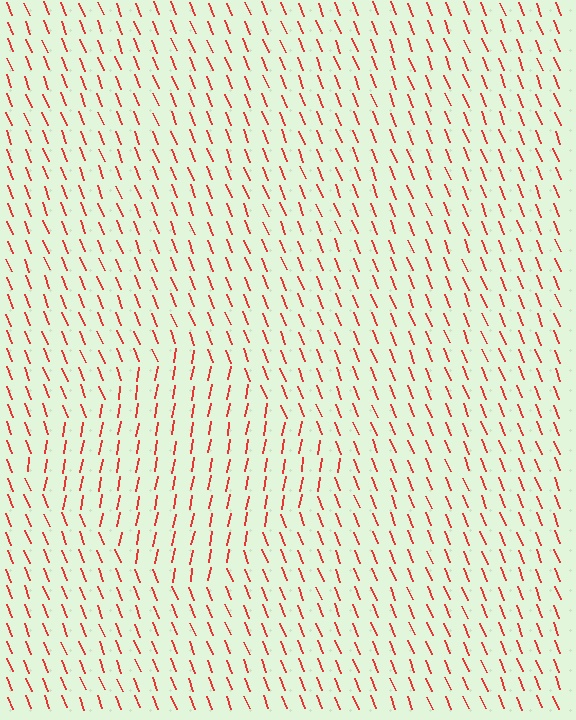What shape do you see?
I see a diamond.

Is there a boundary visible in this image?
Yes, there is a texture boundary formed by a change in line orientation.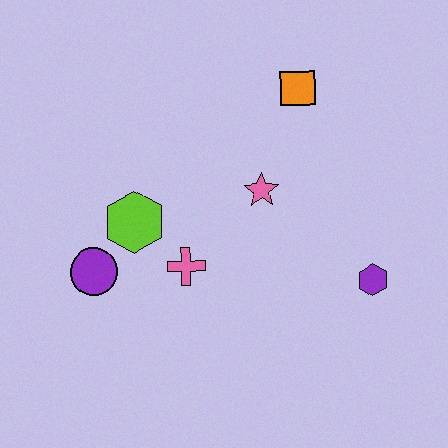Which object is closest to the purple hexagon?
The pink star is closest to the purple hexagon.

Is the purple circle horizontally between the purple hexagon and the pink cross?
No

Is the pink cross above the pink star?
No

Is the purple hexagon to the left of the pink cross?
No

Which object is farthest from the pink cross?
The orange square is farthest from the pink cross.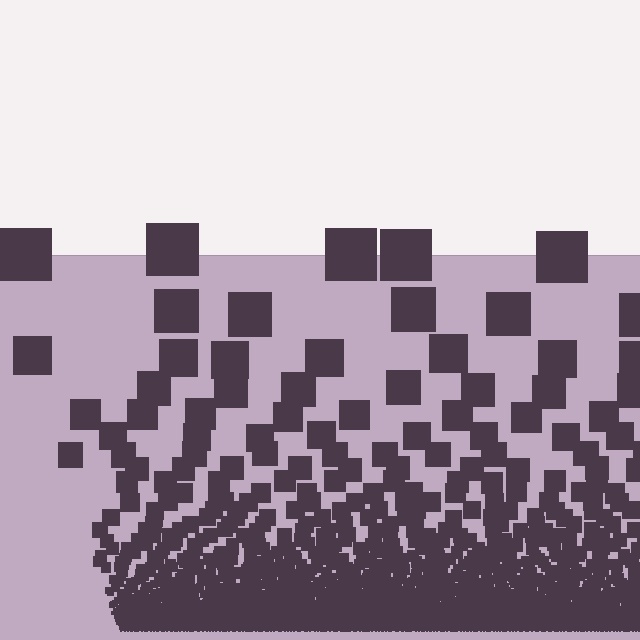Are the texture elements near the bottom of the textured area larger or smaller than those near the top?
Smaller. The gradient is inverted — elements near the bottom are smaller and denser.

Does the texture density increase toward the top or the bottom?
Density increases toward the bottom.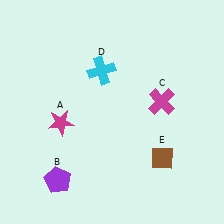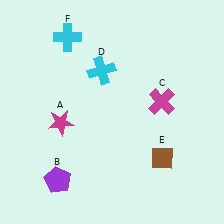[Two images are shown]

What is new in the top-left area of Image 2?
A cyan cross (F) was added in the top-left area of Image 2.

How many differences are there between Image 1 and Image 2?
There is 1 difference between the two images.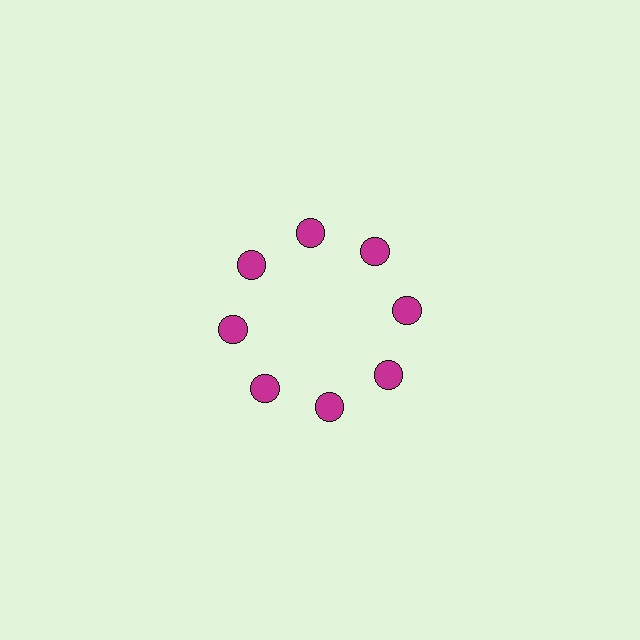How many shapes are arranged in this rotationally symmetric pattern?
There are 8 shapes, arranged in 8 groups of 1.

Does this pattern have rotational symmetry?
Yes, this pattern has 8-fold rotational symmetry. It looks the same after rotating 45 degrees around the center.